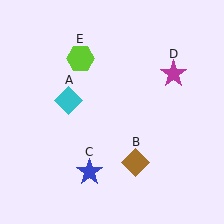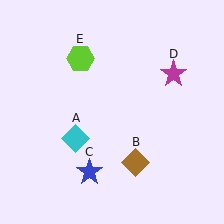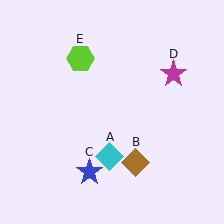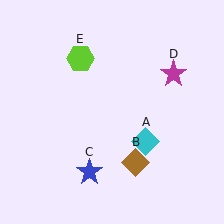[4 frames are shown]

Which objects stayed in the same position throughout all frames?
Brown diamond (object B) and blue star (object C) and magenta star (object D) and lime hexagon (object E) remained stationary.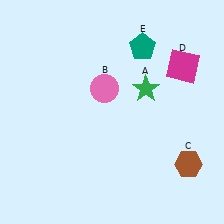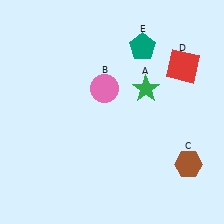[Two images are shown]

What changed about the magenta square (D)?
In Image 1, D is magenta. In Image 2, it changed to red.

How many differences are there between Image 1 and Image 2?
There is 1 difference between the two images.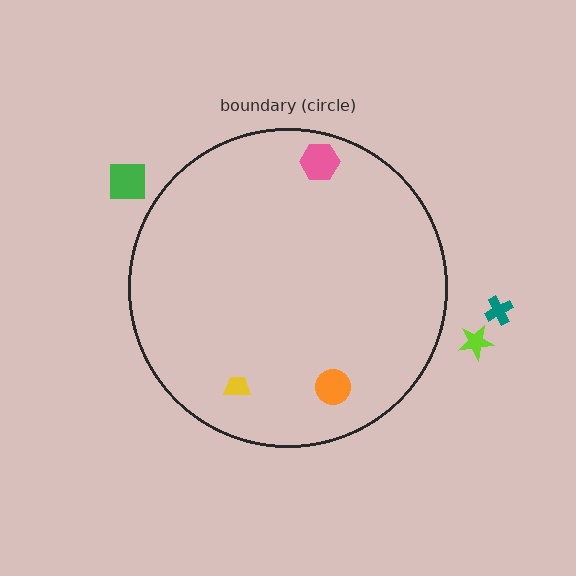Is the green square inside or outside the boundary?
Outside.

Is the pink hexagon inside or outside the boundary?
Inside.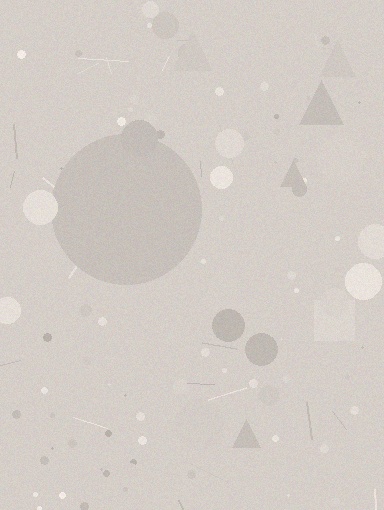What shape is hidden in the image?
A circle is hidden in the image.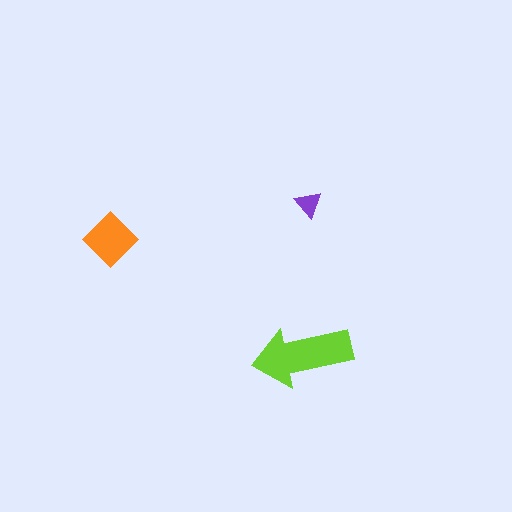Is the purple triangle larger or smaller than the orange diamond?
Smaller.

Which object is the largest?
The lime arrow.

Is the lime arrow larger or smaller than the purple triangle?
Larger.